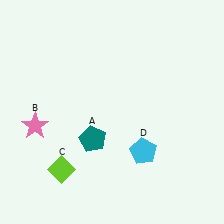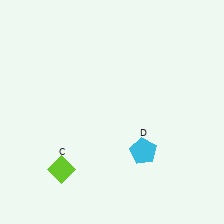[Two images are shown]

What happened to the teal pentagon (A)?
The teal pentagon (A) was removed in Image 2. It was in the bottom-left area of Image 1.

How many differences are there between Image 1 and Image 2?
There are 2 differences between the two images.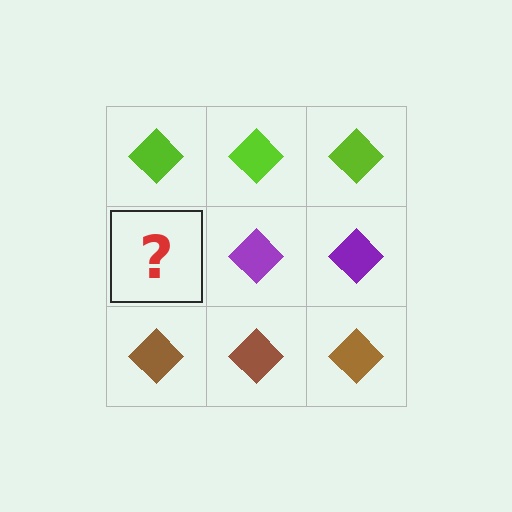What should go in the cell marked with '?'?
The missing cell should contain a purple diamond.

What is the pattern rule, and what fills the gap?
The rule is that each row has a consistent color. The gap should be filled with a purple diamond.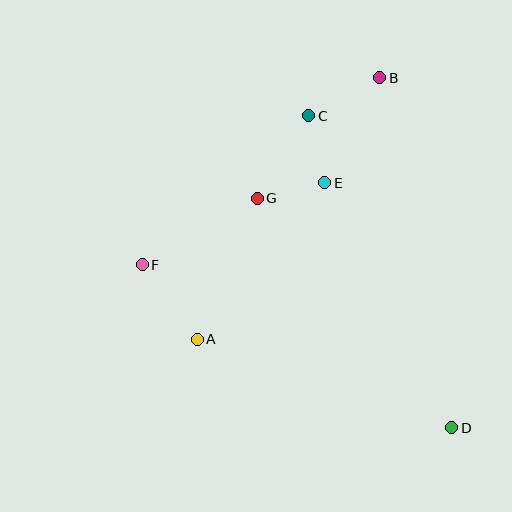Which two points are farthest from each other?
Points B and D are farthest from each other.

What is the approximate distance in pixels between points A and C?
The distance between A and C is approximately 249 pixels.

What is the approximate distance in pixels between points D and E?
The distance between D and E is approximately 276 pixels.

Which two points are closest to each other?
Points C and E are closest to each other.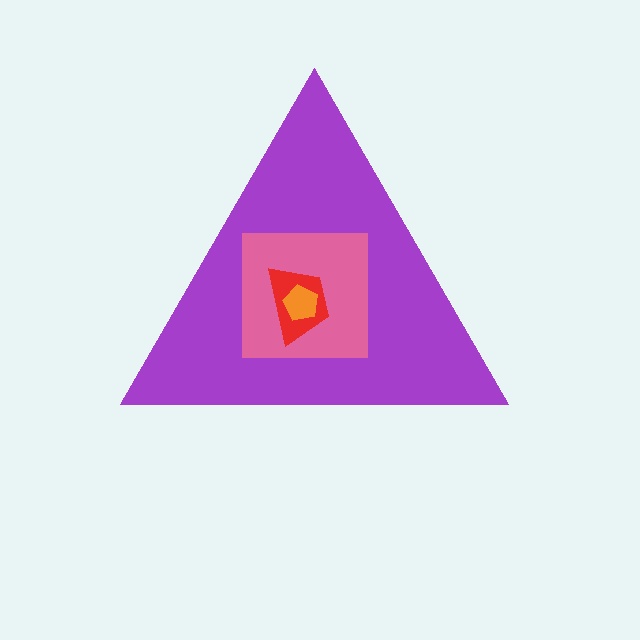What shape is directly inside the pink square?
The red trapezoid.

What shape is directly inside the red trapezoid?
The orange pentagon.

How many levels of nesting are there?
4.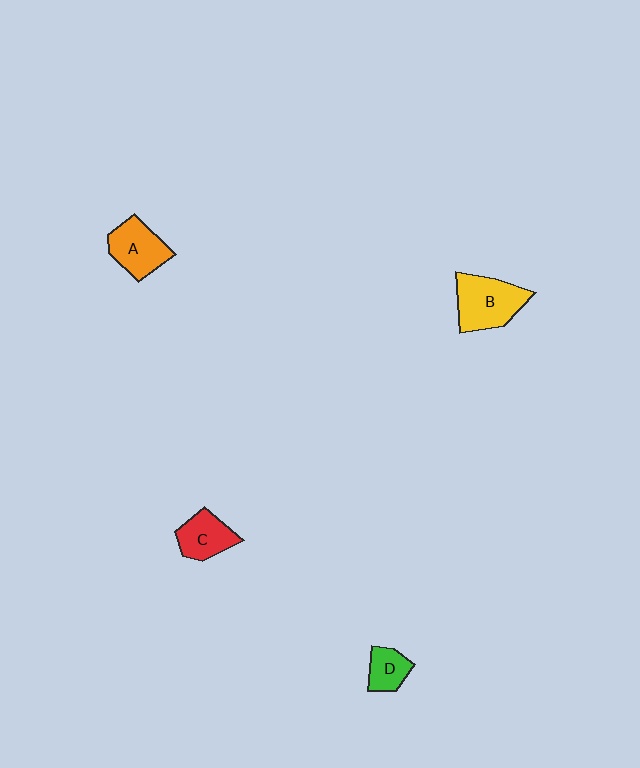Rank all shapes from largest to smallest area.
From largest to smallest: B (yellow), A (orange), C (red), D (green).